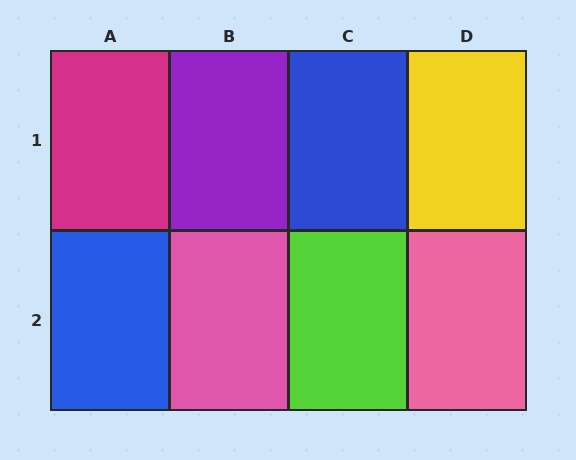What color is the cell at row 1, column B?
Purple.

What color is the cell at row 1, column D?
Yellow.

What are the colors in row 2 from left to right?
Blue, pink, lime, pink.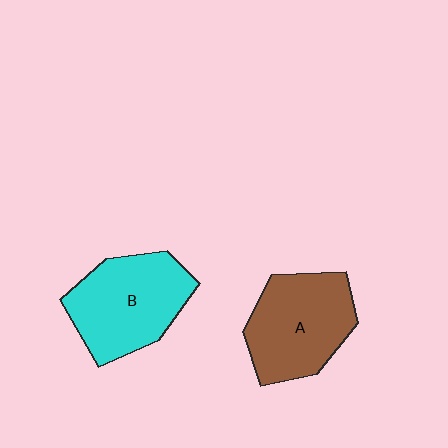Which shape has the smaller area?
Shape A (brown).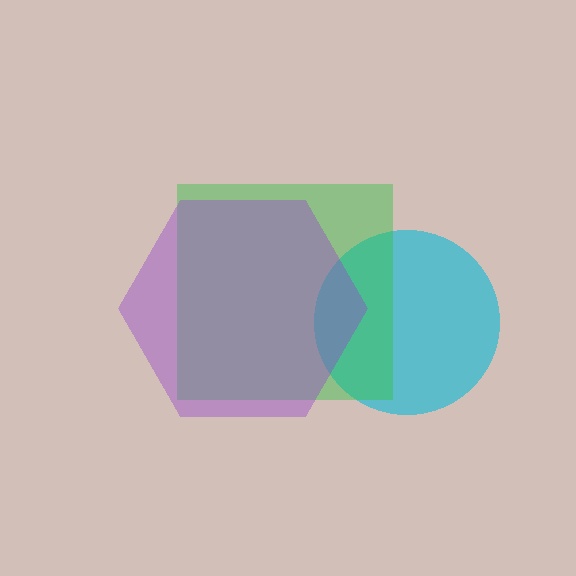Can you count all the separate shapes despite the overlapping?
Yes, there are 3 separate shapes.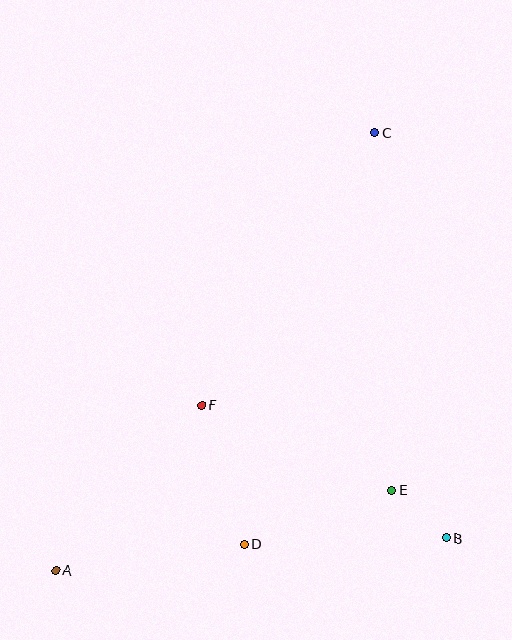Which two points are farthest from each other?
Points A and C are farthest from each other.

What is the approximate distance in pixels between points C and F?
The distance between C and F is approximately 323 pixels.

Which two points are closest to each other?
Points B and E are closest to each other.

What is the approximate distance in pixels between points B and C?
The distance between B and C is approximately 412 pixels.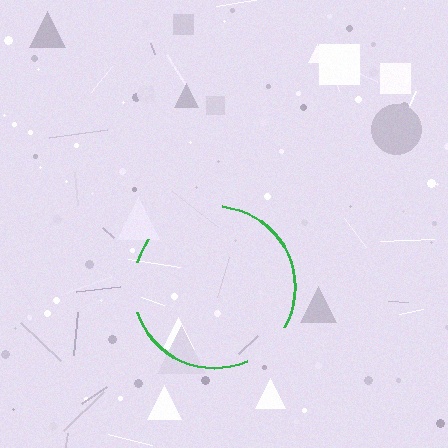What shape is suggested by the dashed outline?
The dashed outline suggests a circle.